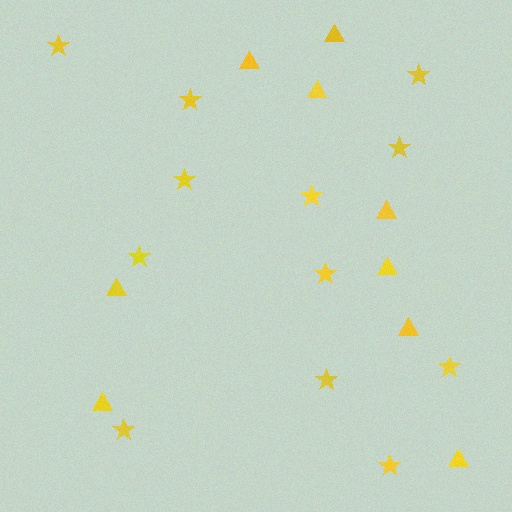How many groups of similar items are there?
There are 2 groups: one group of stars (12) and one group of triangles (9).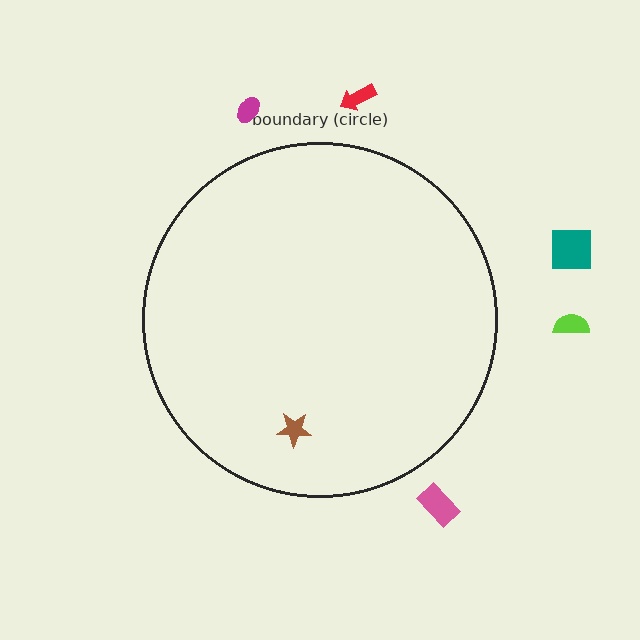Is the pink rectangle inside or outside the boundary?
Outside.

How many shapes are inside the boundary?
1 inside, 5 outside.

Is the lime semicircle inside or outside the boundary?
Outside.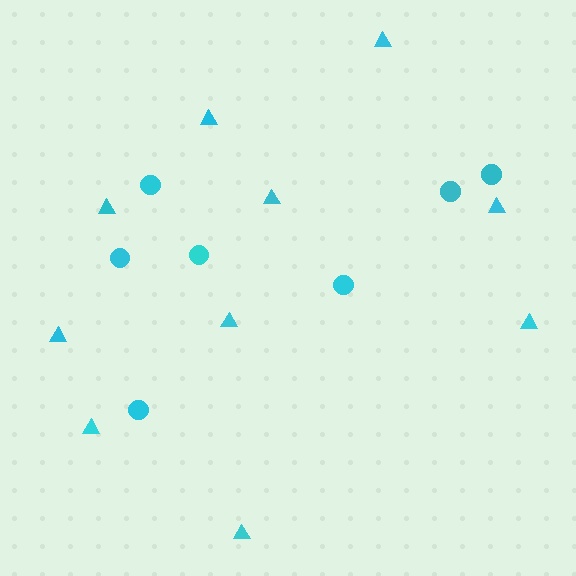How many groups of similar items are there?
There are 2 groups: one group of triangles (10) and one group of circles (7).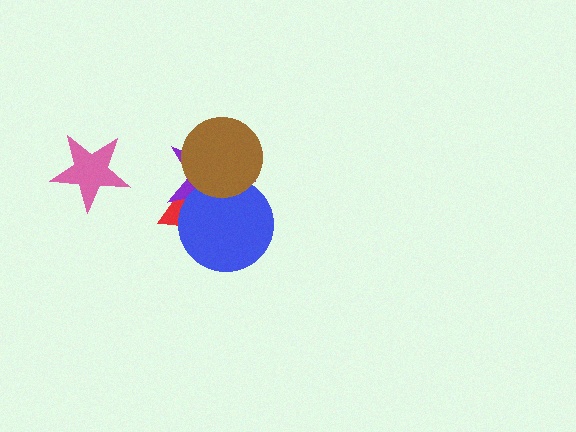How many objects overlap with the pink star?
0 objects overlap with the pink star.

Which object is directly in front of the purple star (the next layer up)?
The blue circle is directly in front of the purple star.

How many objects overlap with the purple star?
3 objects overlap with the purple star.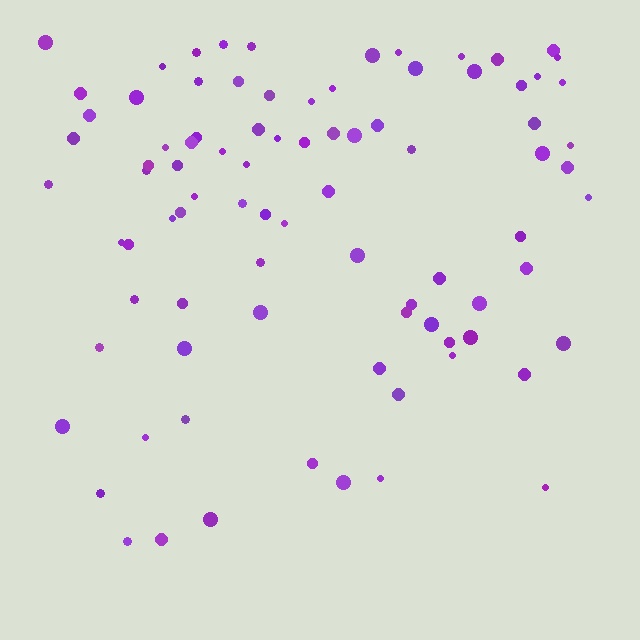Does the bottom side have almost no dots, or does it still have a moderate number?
Still a moderate number, just noticeably fewer than the top.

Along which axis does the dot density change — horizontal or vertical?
Vertical.